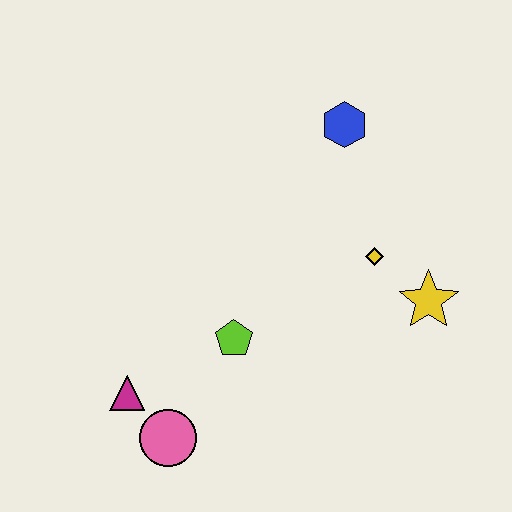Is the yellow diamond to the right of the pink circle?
Yes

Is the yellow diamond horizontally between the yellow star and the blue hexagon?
Yes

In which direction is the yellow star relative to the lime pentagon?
The yellow star is to the right of the lime pentagon.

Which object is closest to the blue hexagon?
The yellow diamond is closest to the blue hexagon.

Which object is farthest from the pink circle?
The blue hexagon is farthest from the pink circle.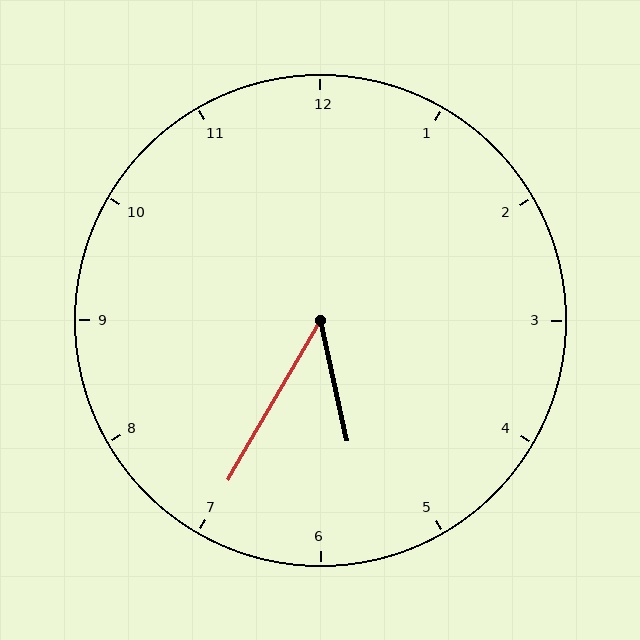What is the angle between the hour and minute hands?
Approximately 42 degrees.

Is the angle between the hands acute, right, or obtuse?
It is acute.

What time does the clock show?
5:35.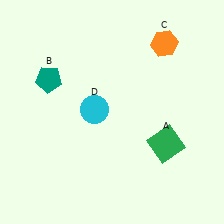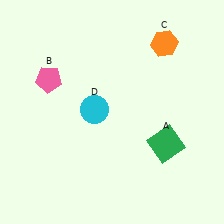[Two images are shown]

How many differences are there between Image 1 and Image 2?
There is 1 difference between the two images.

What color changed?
The pentagon (B) changed from teal in Image 1 to pink in Image 2.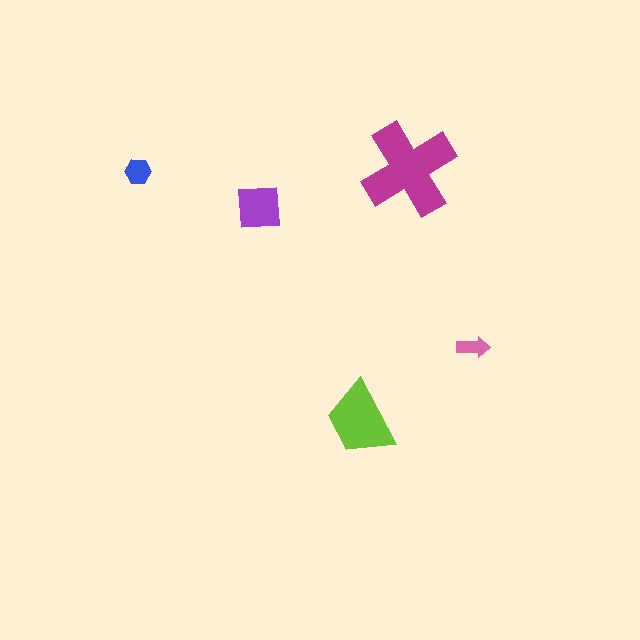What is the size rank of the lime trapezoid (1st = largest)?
2nd.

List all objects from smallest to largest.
The pink arrow, the blue hexagon, the purple square, the lime trapezoid, the magenta cross.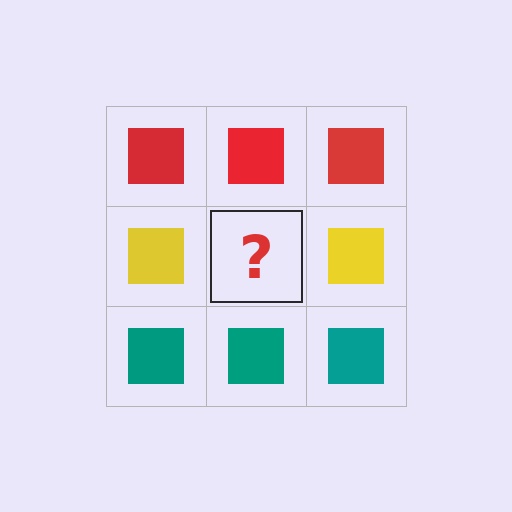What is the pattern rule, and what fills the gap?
The rule is that each row has a consistent color. The gap should be filled with a yellow square.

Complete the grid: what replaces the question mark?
The question mark should be replaced with a yellow square.